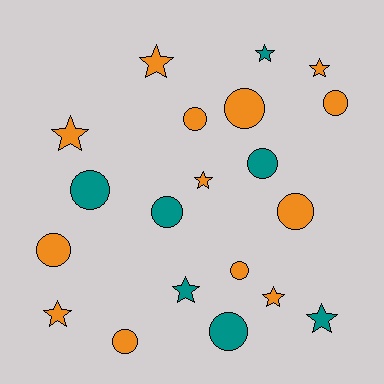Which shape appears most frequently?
Circle, with 11 objects.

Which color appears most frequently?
Orange, with 13 objects.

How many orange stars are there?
There are 6 orange stars.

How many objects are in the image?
There are 20 objects.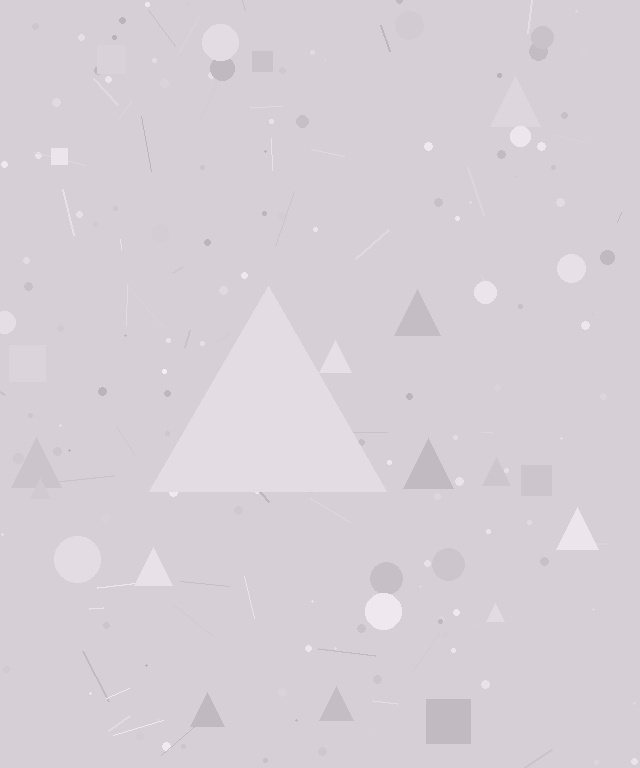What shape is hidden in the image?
A triangle is hidden in the image.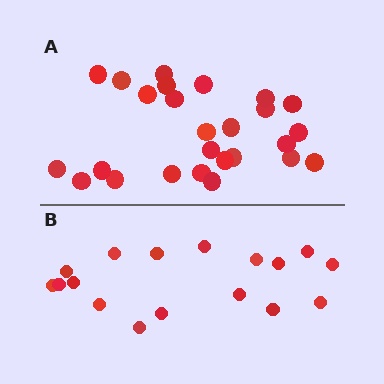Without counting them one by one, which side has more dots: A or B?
Region A (the top region) has more dots.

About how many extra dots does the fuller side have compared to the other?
Region A has roughly 8 or so more dots than region B.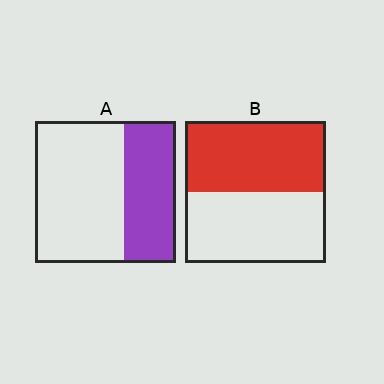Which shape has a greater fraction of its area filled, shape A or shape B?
Shape B.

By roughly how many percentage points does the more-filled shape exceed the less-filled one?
By roughly 15 percentage points (B over A).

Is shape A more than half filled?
No.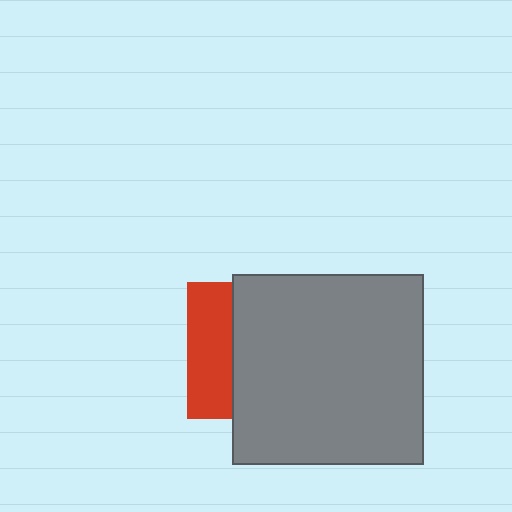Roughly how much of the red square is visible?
A small part of it is visible (roughly 32%).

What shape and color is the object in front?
The object in front is a gray square.